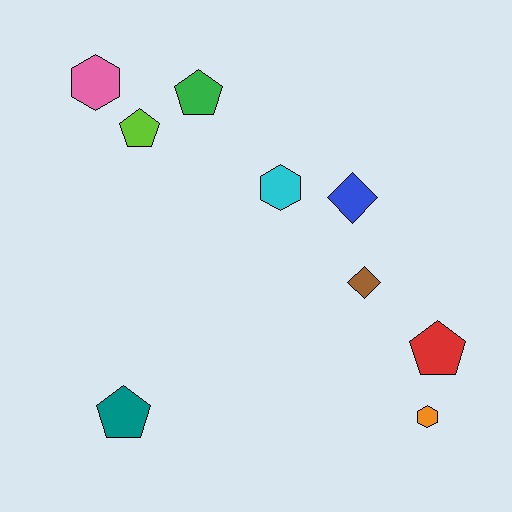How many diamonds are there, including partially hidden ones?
There are 2 diamonds.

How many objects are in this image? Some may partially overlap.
There are 9 objects.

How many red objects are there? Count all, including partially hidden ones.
There is 1 red object.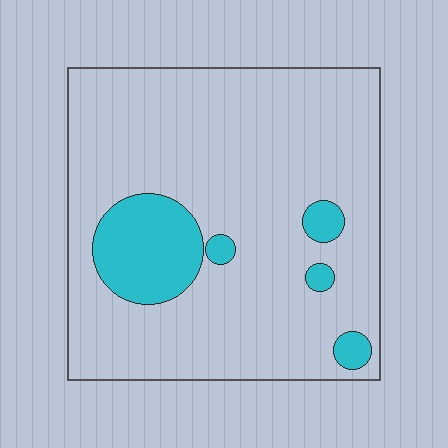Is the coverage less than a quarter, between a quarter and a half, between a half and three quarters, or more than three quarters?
Less than a quarter.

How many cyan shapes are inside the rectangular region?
5.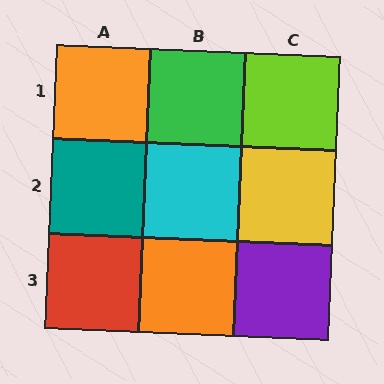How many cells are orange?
2 cells are orange.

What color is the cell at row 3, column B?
Orange.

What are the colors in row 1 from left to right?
Orange, green, lime.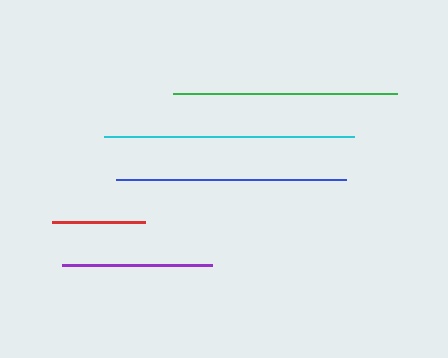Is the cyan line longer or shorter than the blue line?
The cyan line is longer than the blue line.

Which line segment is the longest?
The cyan line is the longest at approximately 250 pixels.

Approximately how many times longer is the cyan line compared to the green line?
The cyan line is approximately 1.1 times the length of the green line.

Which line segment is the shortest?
The red line is the shortest at approximately 93 pixels.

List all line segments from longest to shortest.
From longest to shortest: cyan, blue, green, purple, red.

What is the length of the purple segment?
The purple segment is approximately 150 pixels long.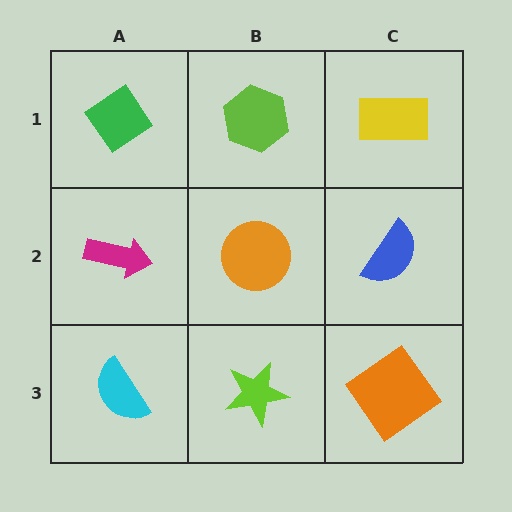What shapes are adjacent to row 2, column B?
A lime hexagon (row 1, column B), a lime star (row 3, column B), a magenta arrow (row 2, column A), a blue semicircle (row 2, column C).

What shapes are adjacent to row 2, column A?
A green diamond (row 1, column A), a cyan semicircle (row 3, column A), an orange circle (row 2, column B).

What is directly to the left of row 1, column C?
A lime hexagon.